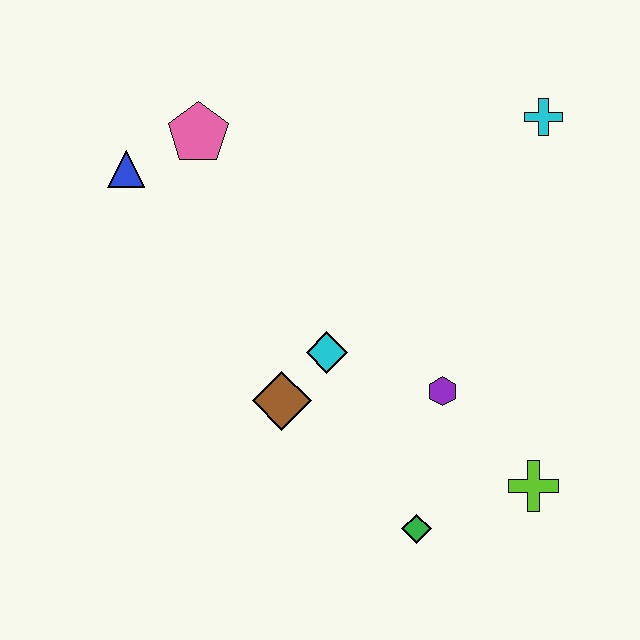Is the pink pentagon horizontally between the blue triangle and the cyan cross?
Yes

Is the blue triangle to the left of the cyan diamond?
Yes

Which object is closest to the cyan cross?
The purple hexagon is closest to the cyan cross.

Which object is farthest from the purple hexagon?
The blue triangle is farthest from the purple hexagon.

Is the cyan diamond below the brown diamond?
No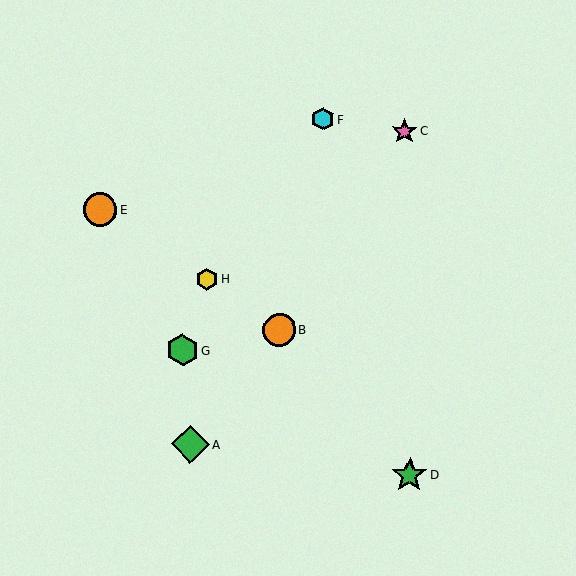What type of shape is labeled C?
Shape C is a pink star.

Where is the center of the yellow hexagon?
The center of the yellow hexagon is at (207, 279).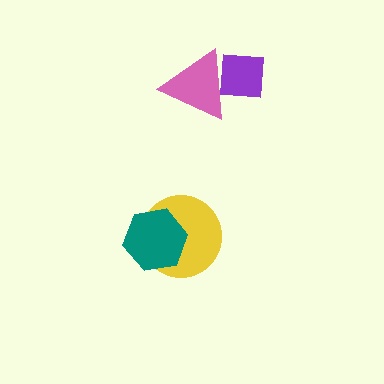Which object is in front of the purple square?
The pink triangle is in front of the purple square.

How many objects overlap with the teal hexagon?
1 object overlaps with the teal hexagon.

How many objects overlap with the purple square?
1 object overlaps with the purple square.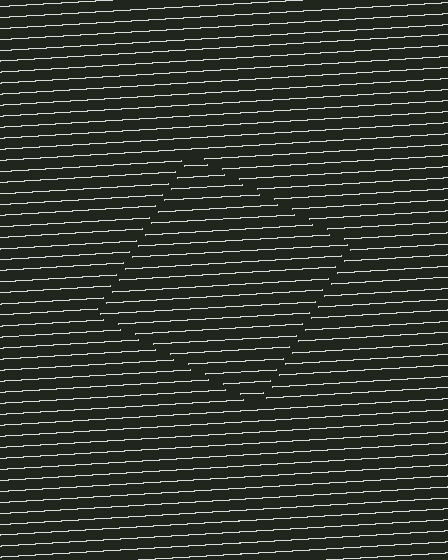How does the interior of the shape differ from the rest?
The interior of the shape contains the same grating, shifted by half a period — the contour is defined by the phase discontinuity where line-ends from the inner and outer gratings abut.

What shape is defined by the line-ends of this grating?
An illusory square. The interior of the shape contains the same grating, shifted by half a period — the contour is defined by the phase discontinuity where line-ends from the inner and outer gratings abut.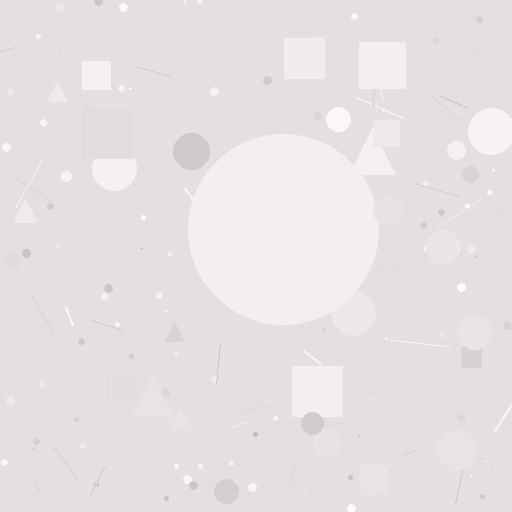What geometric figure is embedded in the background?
A circle is embedded in the background.